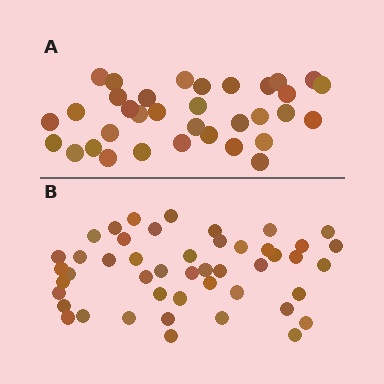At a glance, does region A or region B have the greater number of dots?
Region B (the bottom region) has more dots.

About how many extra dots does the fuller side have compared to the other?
Region B has approximately 15 more dots than region A.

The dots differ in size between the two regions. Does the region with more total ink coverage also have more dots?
No. Region A has more total ink coverage because its dots are larger, but region B actually contains more individual dots. Total area can be misleading — the number of items is what matters here.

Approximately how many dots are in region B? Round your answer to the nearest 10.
About 50 dots. (The exact count is 47, which rounds to 50.)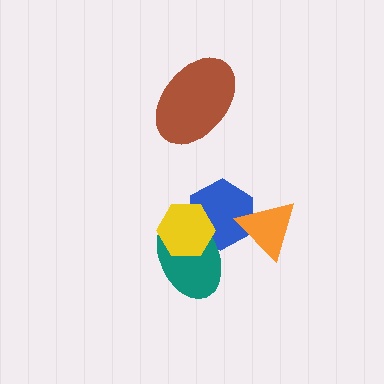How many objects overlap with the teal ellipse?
2 objects overlap with the teal ellipse.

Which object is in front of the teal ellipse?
The yellow hexagon is in front of the teal ellipse.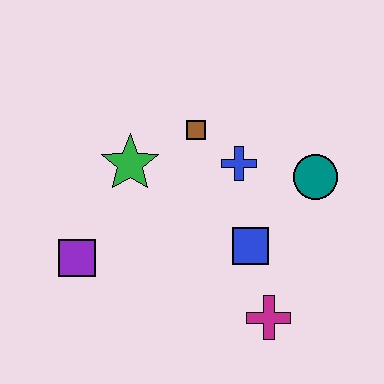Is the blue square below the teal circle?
Yes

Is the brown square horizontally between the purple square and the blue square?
Yes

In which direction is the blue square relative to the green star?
The blue square is to the right of the green star.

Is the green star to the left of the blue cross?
Yes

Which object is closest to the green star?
The brown square is closest to the green star.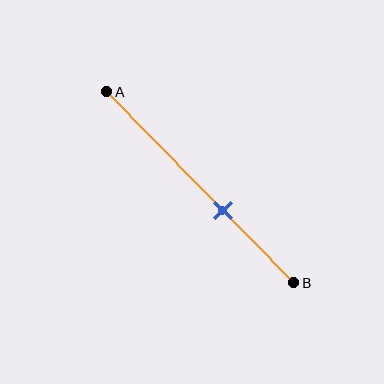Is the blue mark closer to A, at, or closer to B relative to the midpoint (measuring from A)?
The blue mark is closer to point B than the midpoint of segment AB.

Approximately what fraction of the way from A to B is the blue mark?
The blue mark is approximately 60% of the way from A to B.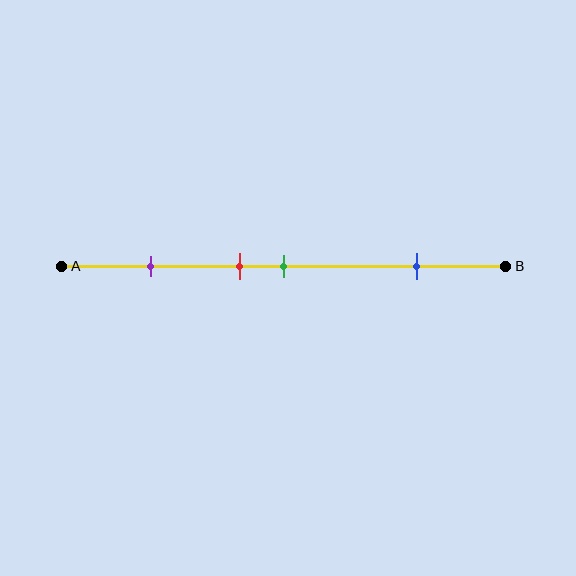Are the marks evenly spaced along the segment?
No, the marks are not evenly spaced.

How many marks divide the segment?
There are 4 marks dividing the segment.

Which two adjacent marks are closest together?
The red and green marks are the closest adjacent pair.